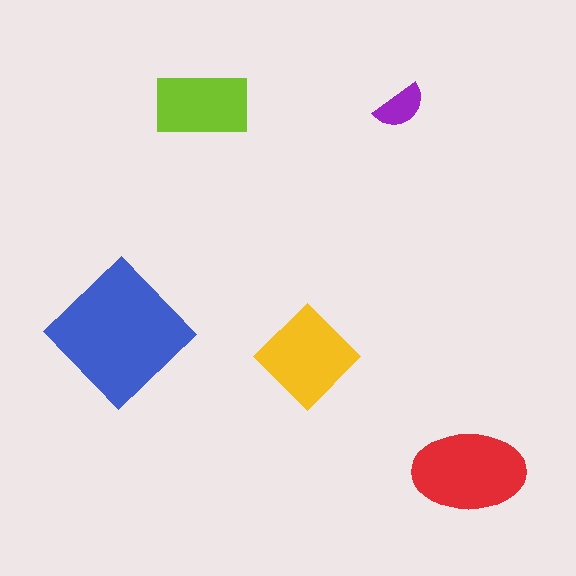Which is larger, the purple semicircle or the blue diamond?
The blue diamond.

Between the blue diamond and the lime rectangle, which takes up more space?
The blue diamond.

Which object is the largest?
The blue diamond.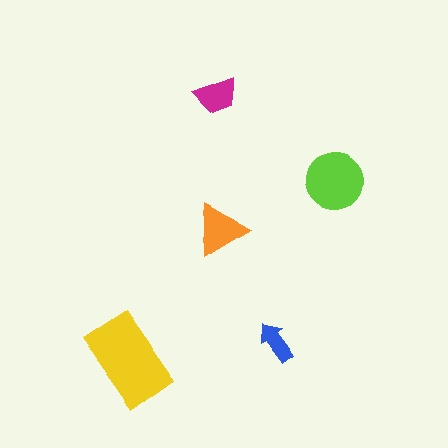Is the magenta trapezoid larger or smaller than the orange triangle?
Smaller.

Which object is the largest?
The yellow rectangle.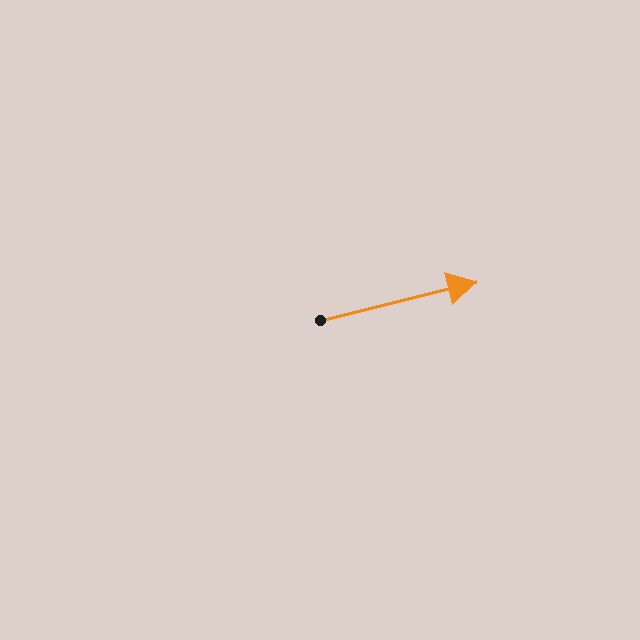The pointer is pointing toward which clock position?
Roughly 3 o'clock.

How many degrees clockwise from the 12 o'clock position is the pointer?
Approximately 76 degrees.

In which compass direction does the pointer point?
East.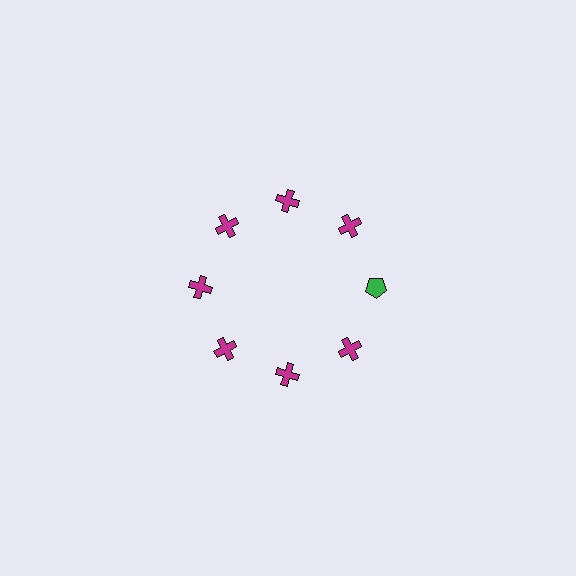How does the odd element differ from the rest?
It differs in both color (green instead of magenta) and shape (pentagon instead of cross).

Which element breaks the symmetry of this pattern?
The green pentagon at roughly the 3 o'clock position breaks the symmetry. All other shapes are magenta crosses.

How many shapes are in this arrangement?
There are 8 shapes arranged in a ring pattern.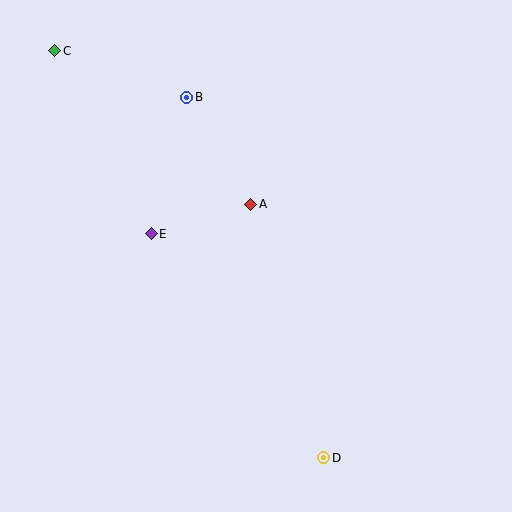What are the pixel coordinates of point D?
Point D is at (324, 458).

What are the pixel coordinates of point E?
Point E is at (151, 234).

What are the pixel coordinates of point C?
Point C is at (55, 51).